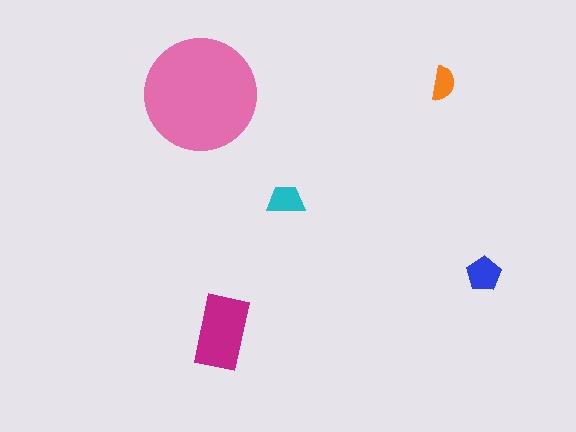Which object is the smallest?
The orange semicircle.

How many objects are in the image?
There are 5 objects in the image.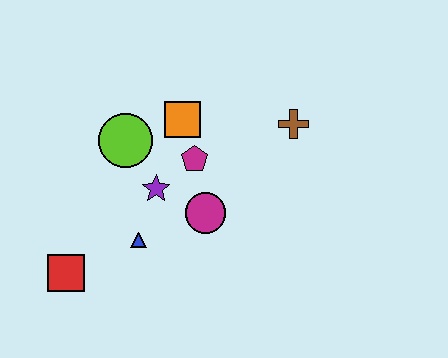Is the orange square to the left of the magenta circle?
Yes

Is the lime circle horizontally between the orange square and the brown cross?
No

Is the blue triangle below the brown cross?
Yes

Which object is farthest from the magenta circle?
The red square is farthest from the magenta circle.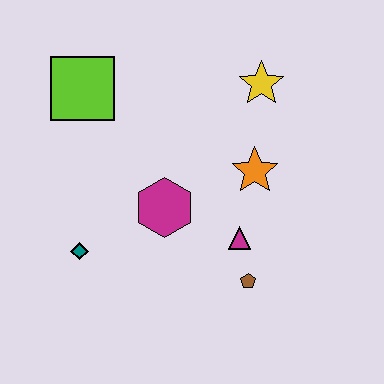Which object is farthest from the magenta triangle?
The lime square is farthest from the magenta triangle.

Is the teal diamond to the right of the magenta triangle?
No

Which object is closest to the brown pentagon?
The magenta triangle is closest to the brown pentagon.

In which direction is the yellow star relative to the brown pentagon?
The yellow star is above the brown pentagon.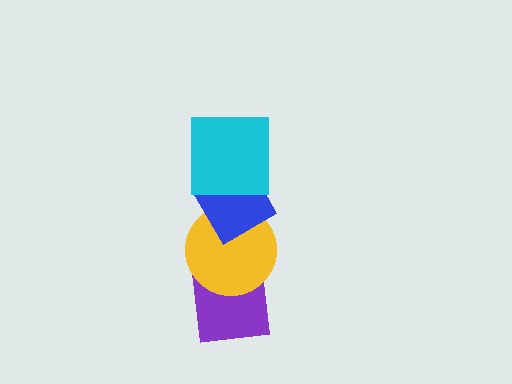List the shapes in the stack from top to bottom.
From top to bottom: the cyan square, the blue diamond, the yellow circle, the purple square.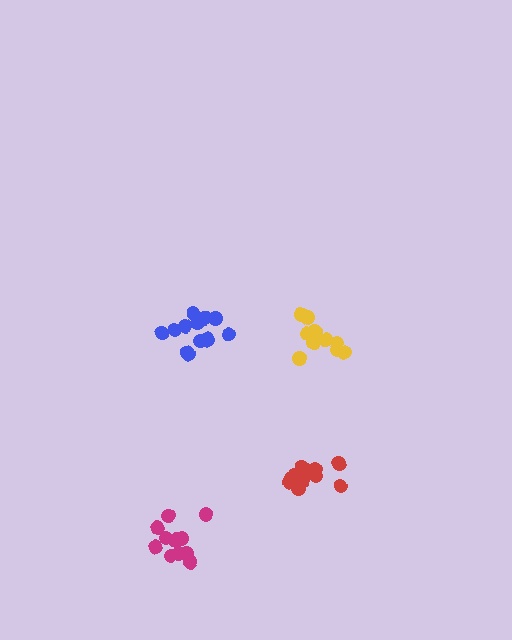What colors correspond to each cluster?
The clusters are colored: red, magenta, blue, yellow.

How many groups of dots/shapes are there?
There are 4 groups.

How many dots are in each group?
Group 1: 12 dots, Group 2: 12 dots, Group 3: 13 dots, Group 4: 10 dots (47 total).